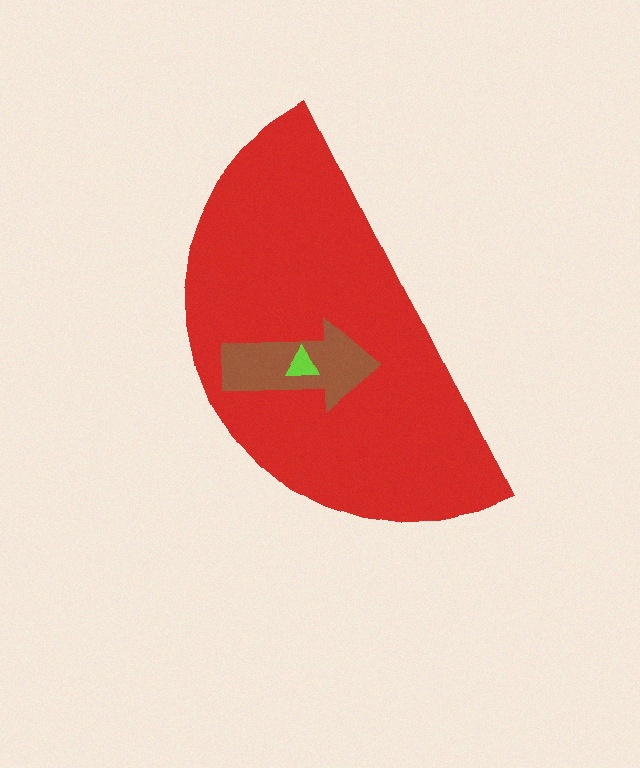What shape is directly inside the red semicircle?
The brown arrow.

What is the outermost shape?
The red semicircle.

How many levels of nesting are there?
3.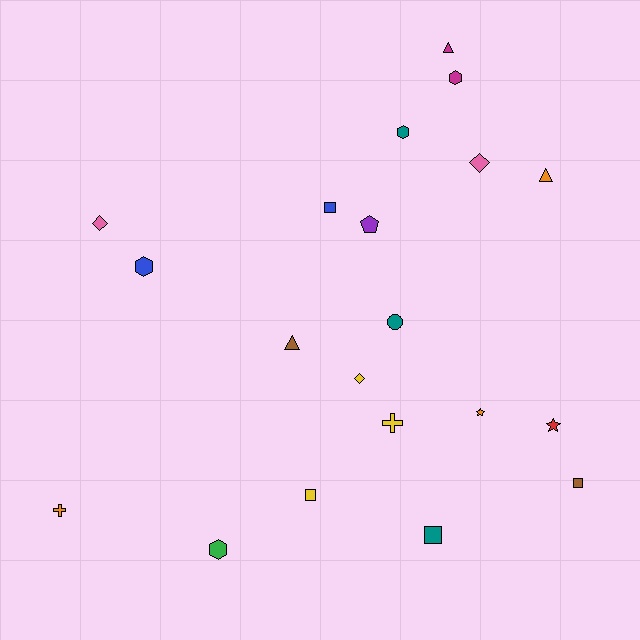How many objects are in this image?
There are 20 objects.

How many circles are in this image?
There is 1 circle.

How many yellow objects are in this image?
There are 3 yellow objects.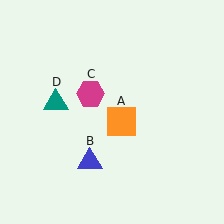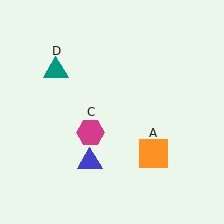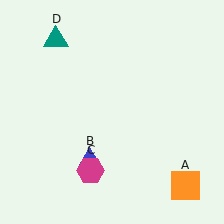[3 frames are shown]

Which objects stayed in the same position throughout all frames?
Blue triangle (object B) remained stationary.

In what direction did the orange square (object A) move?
The orange square (object A) moved down and to the right.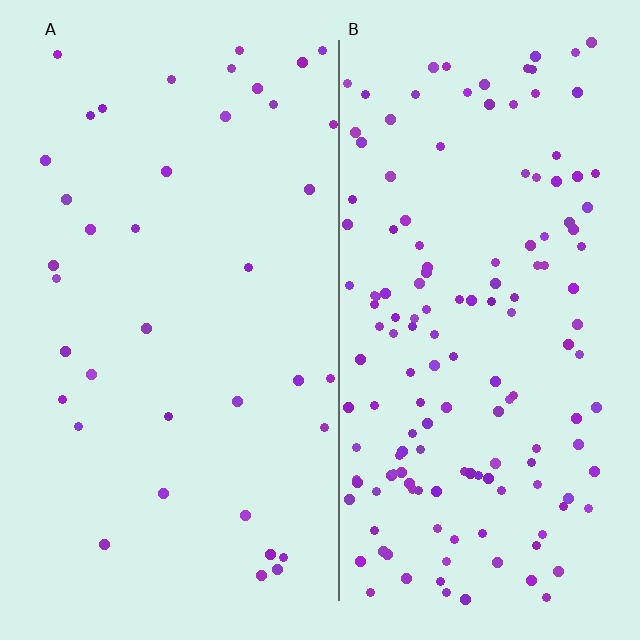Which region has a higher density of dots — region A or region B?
B (the right).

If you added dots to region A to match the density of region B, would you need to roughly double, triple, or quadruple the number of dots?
Approximately quadruple.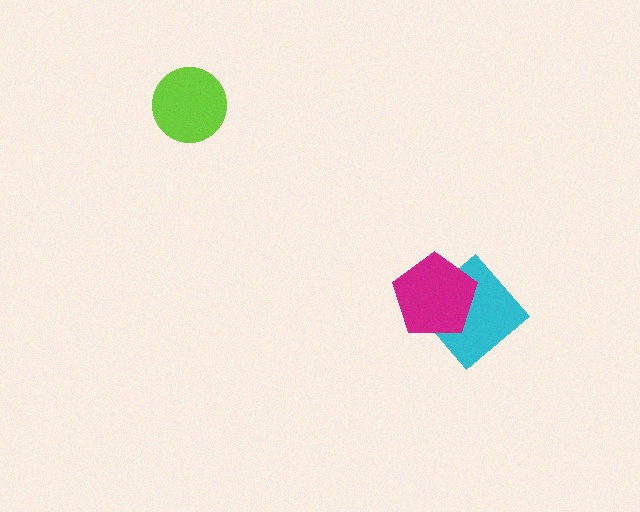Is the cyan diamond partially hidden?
Yes, it is partially covered by another shape.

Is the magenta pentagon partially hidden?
No, no other shape covers it.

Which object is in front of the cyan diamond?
The magenta pentagon is in front of the cyan diamond.